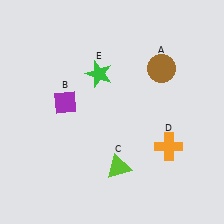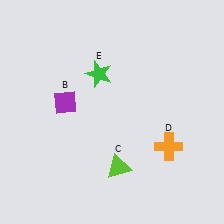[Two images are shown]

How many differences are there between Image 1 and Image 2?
There is 1 difference between the two images.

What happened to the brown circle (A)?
The brown circle (A) was removed in Image 2. It was in the top-right area of Image 1.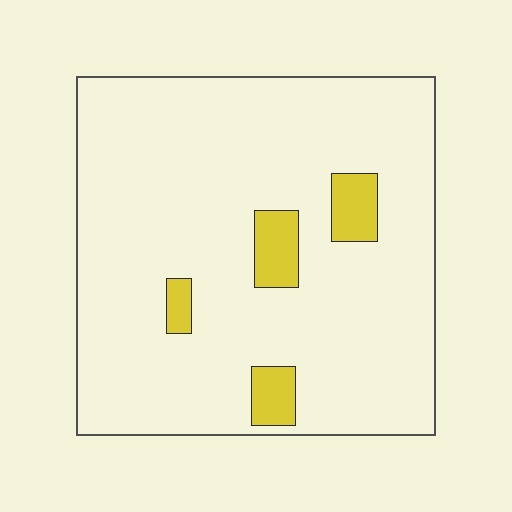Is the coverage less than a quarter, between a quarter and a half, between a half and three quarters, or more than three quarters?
Less than a quarter.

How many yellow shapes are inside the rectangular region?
4.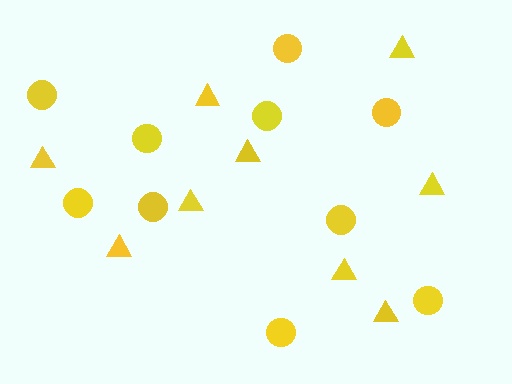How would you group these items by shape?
There are 2 groups: one group of triangles (9) and one group of circles (10).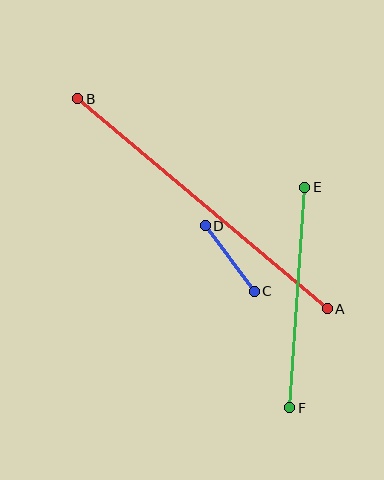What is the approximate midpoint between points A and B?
The midpoint is at approximately (203, 204) pixels.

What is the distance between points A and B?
The distance is approximately 326 pixels.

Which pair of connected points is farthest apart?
Points A and B are farthest apart.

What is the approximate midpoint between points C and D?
The midpoint is at approximately (230, 258) pixels.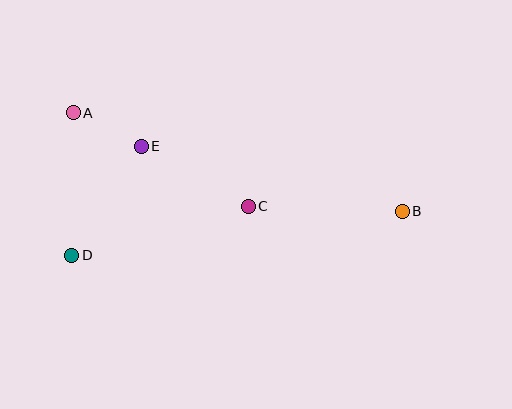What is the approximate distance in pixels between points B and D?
The distance between B and D is approximately 334 pixels.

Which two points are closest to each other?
Points A and E are closest to each other.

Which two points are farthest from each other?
Points A and B are farthest from each other.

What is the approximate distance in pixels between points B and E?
The distance between B and E is approximately 269 pixels.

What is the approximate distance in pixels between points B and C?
The distance between B and C is approximately 154 pixels.